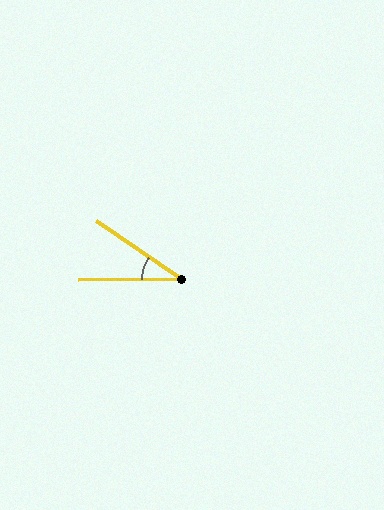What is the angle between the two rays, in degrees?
Approximately 35 degrees.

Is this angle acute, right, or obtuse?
It is acute.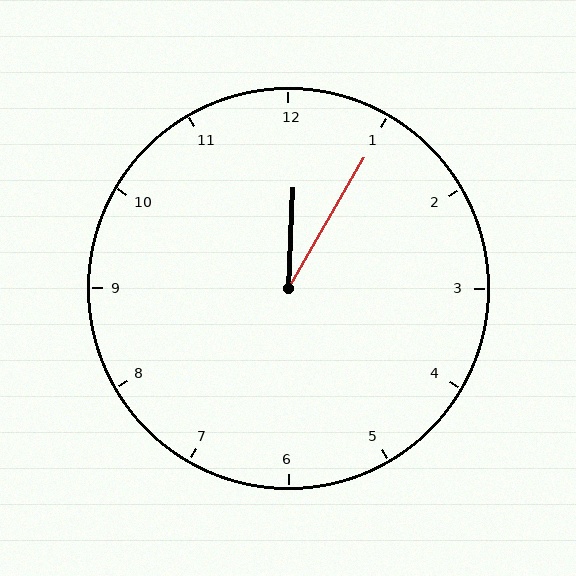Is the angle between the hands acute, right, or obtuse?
It is acute.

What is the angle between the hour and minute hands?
Approximately 28 degrees.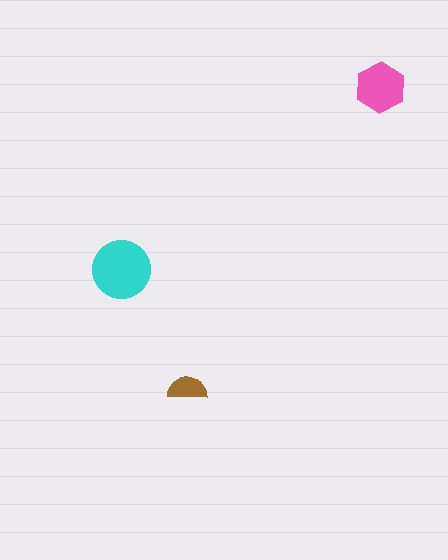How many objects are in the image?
There are 3 objects in the image.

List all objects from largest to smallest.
The cyan circle, the pink hexagon, the brown semicircle.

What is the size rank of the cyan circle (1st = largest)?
1st.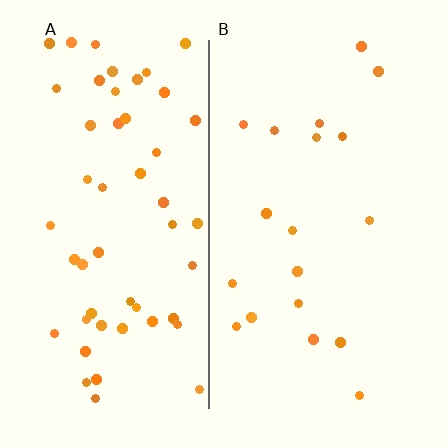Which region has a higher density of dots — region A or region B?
A (the left).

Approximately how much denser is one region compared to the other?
Approximately 2.8× — region A over region B.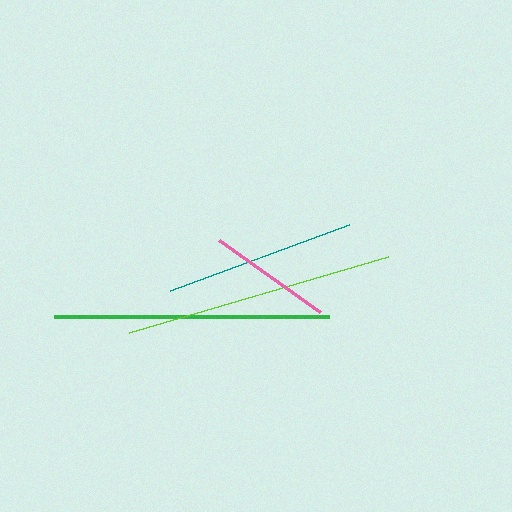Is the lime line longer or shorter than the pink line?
The lime line is longer than the pink line.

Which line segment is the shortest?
The pink line is the shortest at approximately 125 pixels.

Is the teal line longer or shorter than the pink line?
The teal line is longer than the pink line.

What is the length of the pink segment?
The pink segment is approximately 125 pixels long.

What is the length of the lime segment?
The lime segment is approximately 270 pixels long.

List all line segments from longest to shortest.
From longest to shortest: green, lime, teal, pink.